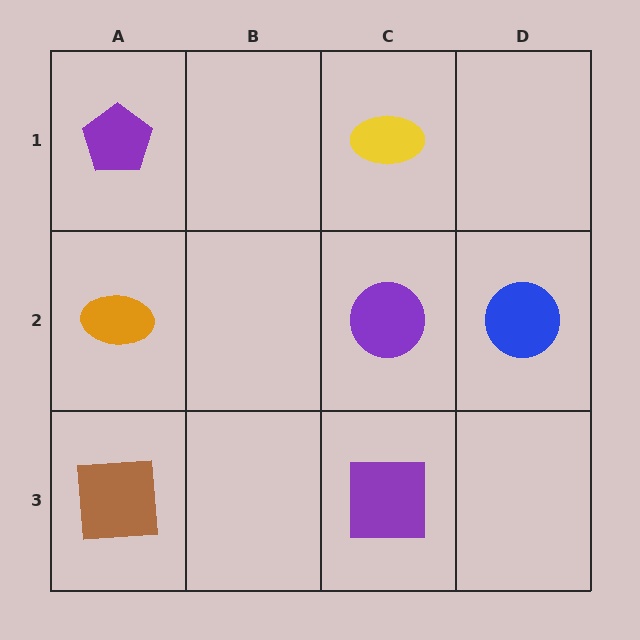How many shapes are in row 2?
3 shapes.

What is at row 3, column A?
A brown square.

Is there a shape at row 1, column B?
No, that cell is empty.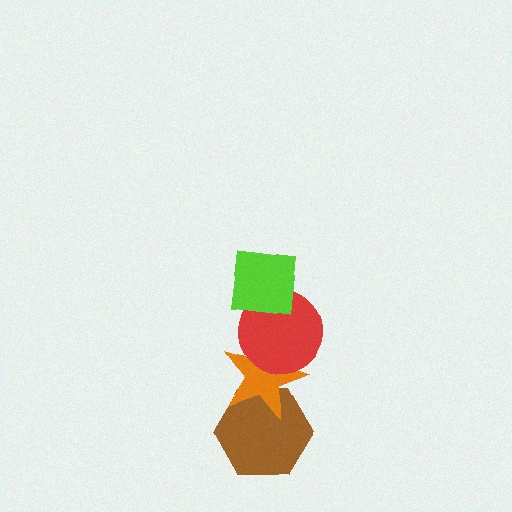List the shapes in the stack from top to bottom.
From top to bottom: the lime square, the red circle, the orange star, the brown hexagon.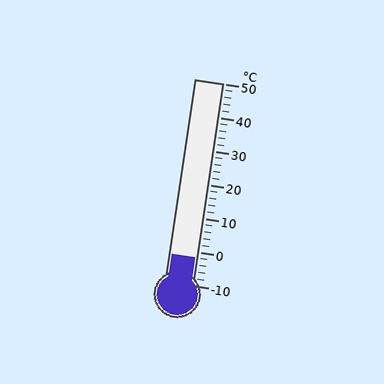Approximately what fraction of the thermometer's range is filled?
The thermometer is filled to approximately 15% of its range.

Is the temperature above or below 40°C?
The temperature is below 40°C.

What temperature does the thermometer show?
The thermometer shows approximately -2°C.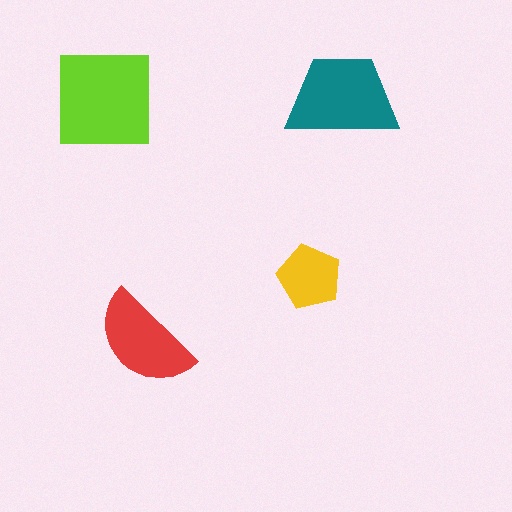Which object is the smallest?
The yellow pentagon.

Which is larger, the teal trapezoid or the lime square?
The lime square.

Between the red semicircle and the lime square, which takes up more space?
The lime square.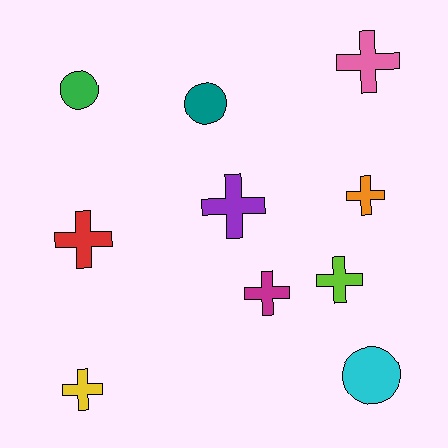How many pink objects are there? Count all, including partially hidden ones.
There is 1 pink object.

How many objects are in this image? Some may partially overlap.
There are 10 objects.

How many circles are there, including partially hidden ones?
There are 3 circles.